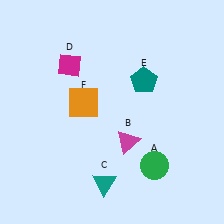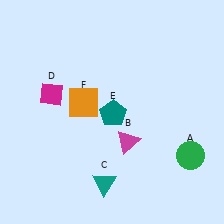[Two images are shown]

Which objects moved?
The objects that moved are: the green circle (A), the magenta diamond (D), the teal pentagon (E).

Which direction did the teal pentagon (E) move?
The teal pentagon (E) moved down.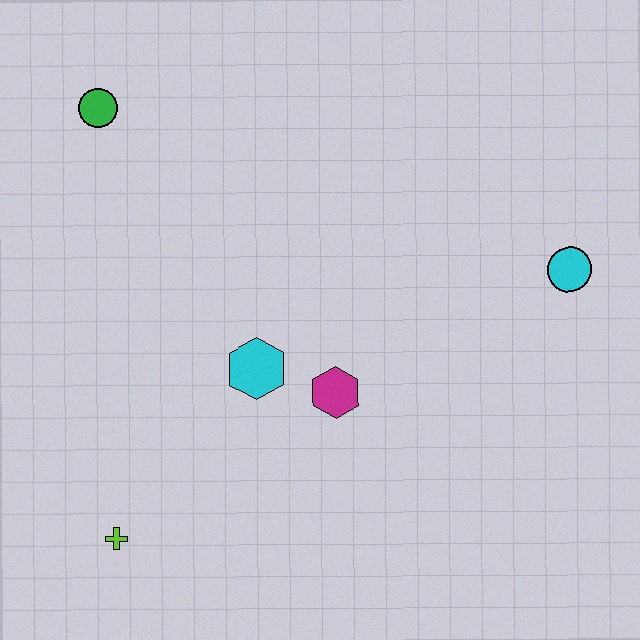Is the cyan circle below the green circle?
Yes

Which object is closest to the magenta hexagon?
The cyan hexagon is closest to the magenta hexagon.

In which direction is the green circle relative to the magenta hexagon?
The green circle is above the magenta hexagon.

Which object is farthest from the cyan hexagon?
The cyan circle is farthest from the cyan hexagon.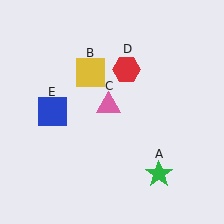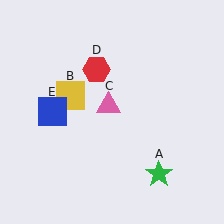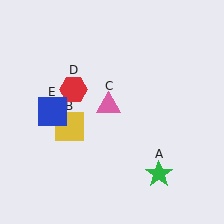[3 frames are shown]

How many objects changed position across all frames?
2 objects changed position: yellow square (object B), red hexagon (object D).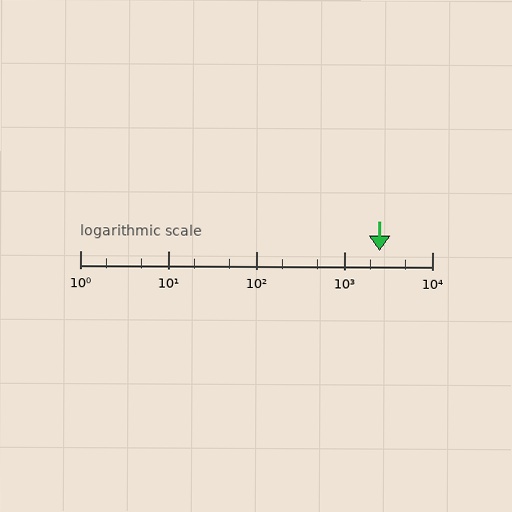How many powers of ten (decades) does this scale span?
The scale spans 4 decades, from 1 to 10000.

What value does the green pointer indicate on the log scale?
The pointer indicates approximately 2500.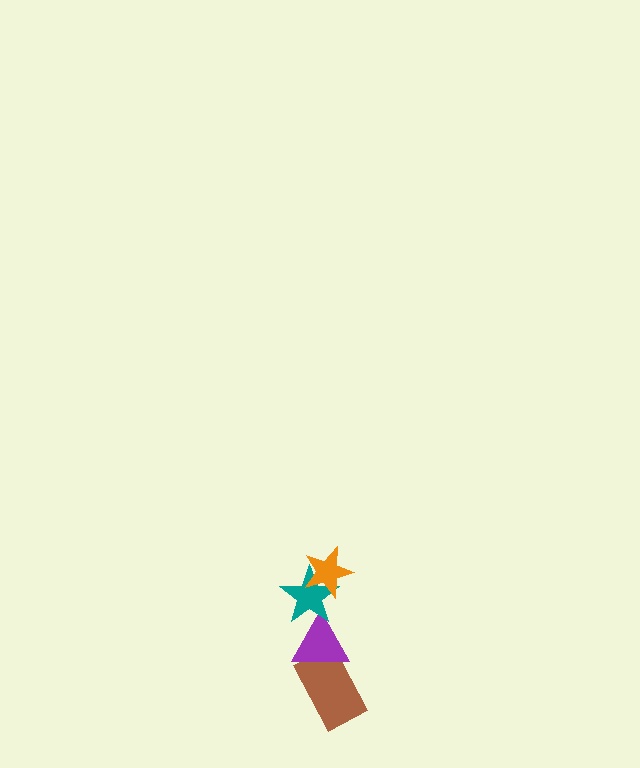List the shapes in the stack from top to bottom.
From top to bottom: the orange star, the teal star, the purple triangle, the brown rectangle.